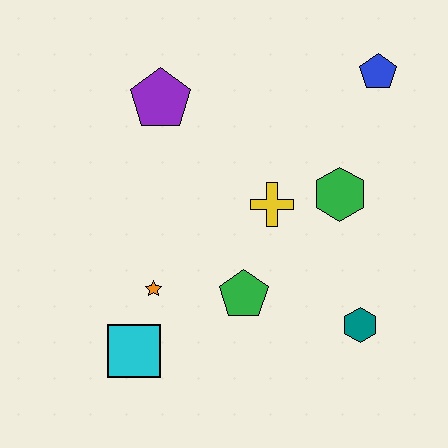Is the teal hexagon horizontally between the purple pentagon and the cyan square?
No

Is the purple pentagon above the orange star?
Yes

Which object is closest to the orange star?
The cyan square is closest to the orange star.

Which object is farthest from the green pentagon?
The blue pentagon is farthest from the green pentagon.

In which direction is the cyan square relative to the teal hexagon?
The cyan square is to the left of the teal hexagon.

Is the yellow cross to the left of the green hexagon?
Yes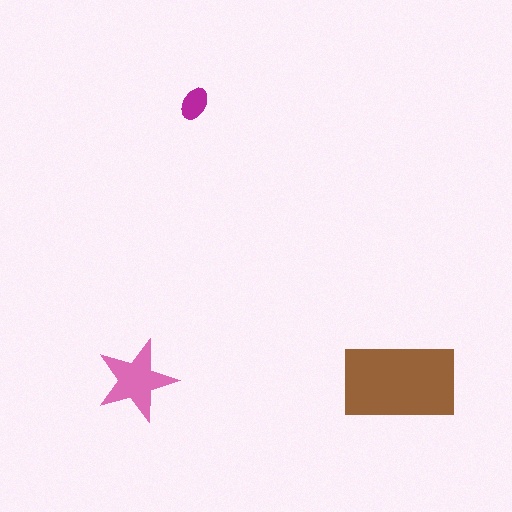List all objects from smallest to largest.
The magenta ellipse, the pink star, the brown rectangle.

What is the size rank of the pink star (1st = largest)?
2nd.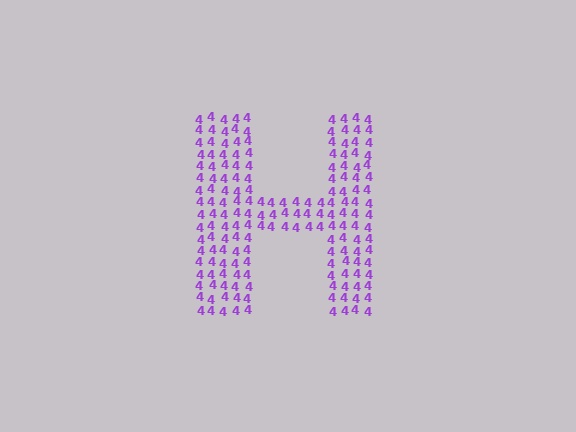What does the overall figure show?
The overall figure shows the letter H.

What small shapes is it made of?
It is made of small digit 4's.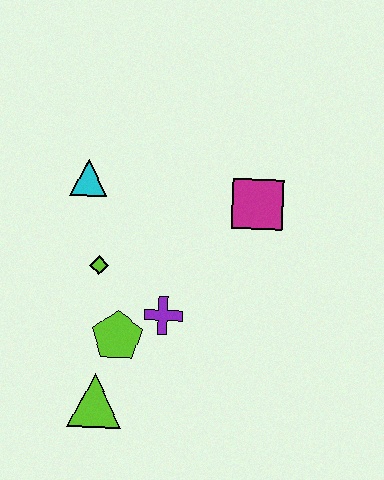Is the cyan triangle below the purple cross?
No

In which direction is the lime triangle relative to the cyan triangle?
The lime triangle is below the cyan triangle.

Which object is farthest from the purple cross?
The cyan triangle is farthest from the purple cross.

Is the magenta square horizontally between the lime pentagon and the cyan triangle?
No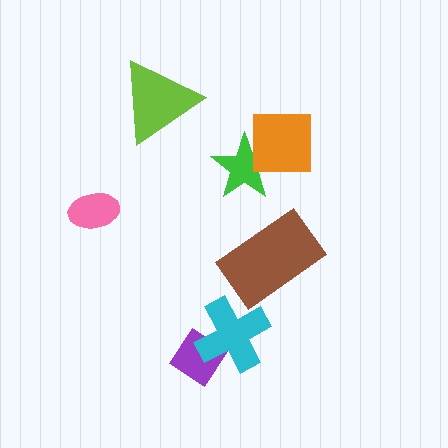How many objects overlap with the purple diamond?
1 object overlaps with the purple diamond.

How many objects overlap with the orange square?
1 object overlaps with the orange square.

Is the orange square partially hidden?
No, no other shape covers it.